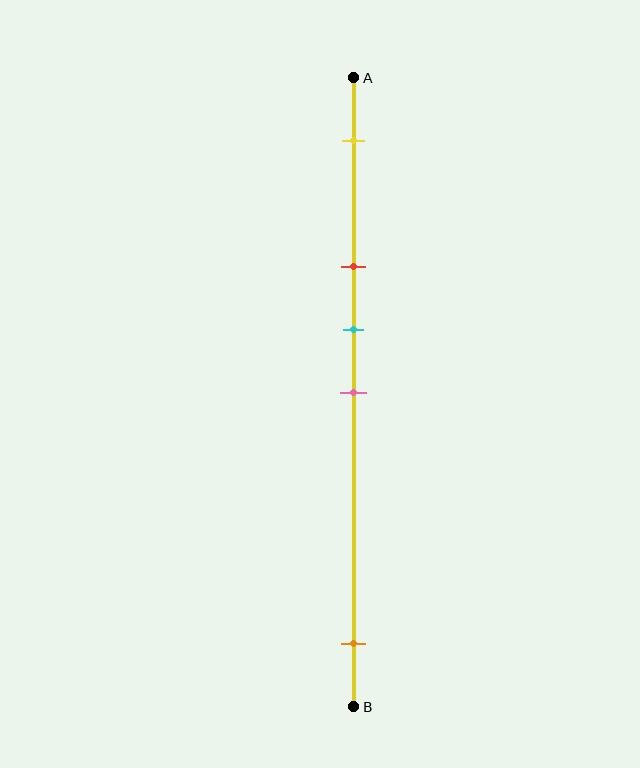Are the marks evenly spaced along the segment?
No, the marks are not evenly spaced.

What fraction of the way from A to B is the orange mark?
The orange mark is approximately 90% (0.9) of the way from A to B.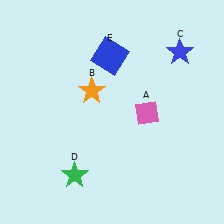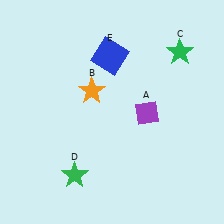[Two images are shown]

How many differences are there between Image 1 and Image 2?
There are 2 differences between the two images.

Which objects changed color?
A changed from pink to purple. C changed from blue to green.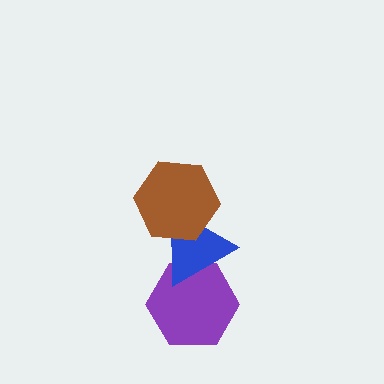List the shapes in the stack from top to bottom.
From top to bottom: the brown hexagon, the blue triangle, the purple hexagon.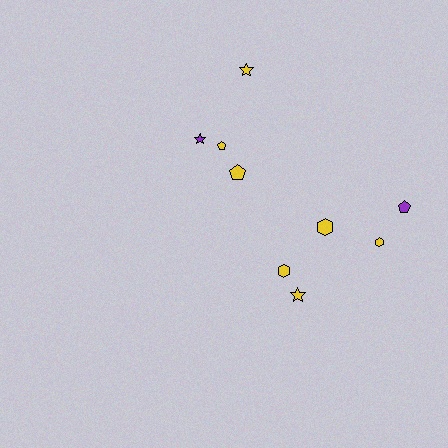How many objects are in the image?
There are 9 objects.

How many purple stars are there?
There is 1 purple star.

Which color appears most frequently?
Yellow, with 7 objects.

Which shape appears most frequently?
Star, with 3 objects.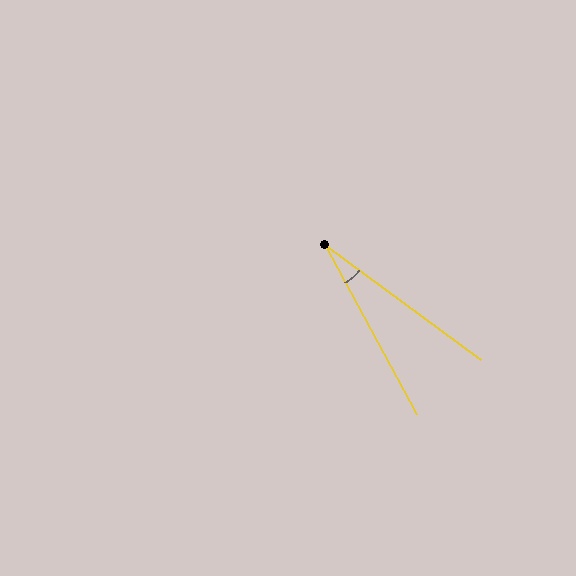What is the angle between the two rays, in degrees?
Approximately 25 degrees.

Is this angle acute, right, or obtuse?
It is acute.